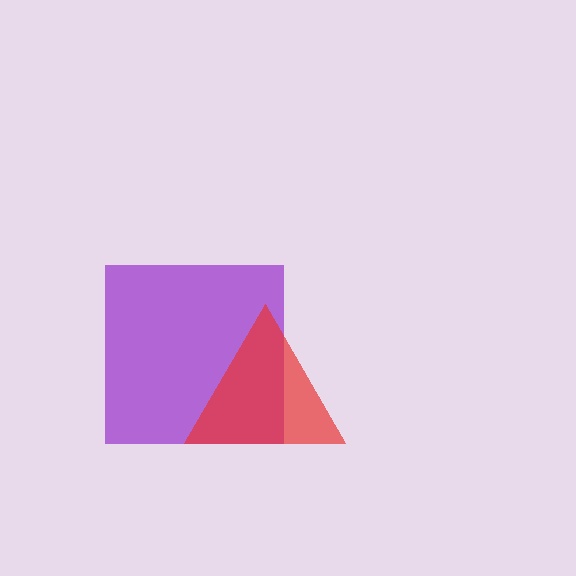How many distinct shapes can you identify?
There are 2 distinct shapes: a purple square, a red triangle.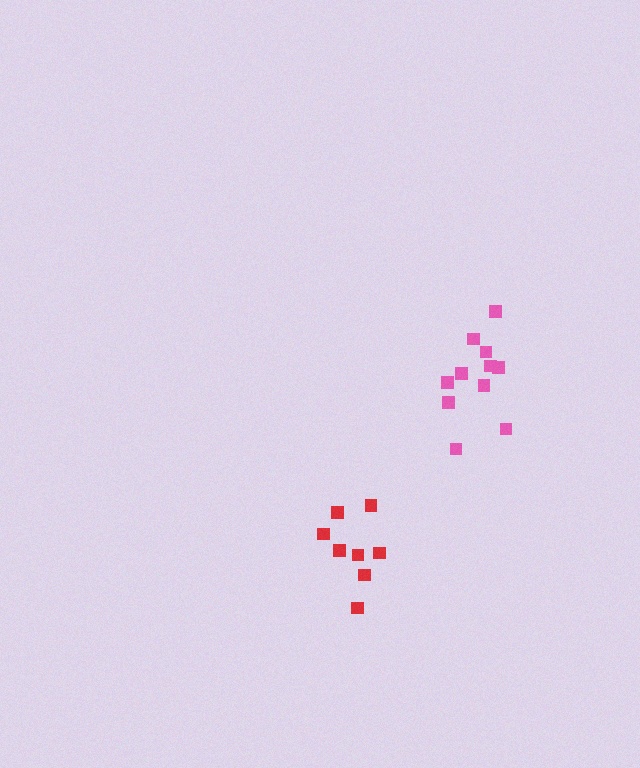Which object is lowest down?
The red cluster is bottommost.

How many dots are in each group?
Group 1: 8 dots, Group 2: 11 dots (19 total).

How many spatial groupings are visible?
There are 2 spatial groupings.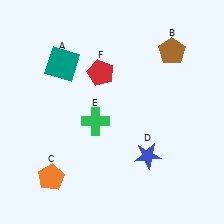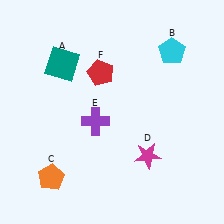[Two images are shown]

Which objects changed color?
B changed from brown to cyan. D changed from blue to magenta. E changed from green to purple.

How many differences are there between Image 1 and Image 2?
There are 3 differences between the two images.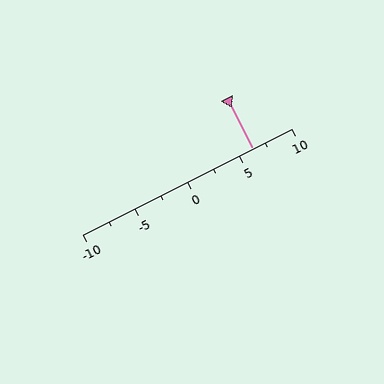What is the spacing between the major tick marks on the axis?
The major ticks are spaced 5 apart.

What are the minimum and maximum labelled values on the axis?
The axis runs from -10 to 10.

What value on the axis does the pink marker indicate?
The marker indicates approximately 6.2.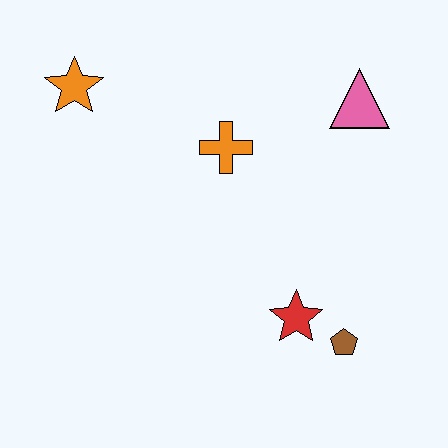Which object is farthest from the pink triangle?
The orange star is farthest from the pink triangle.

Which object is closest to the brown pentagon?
The red star is closest to the brown pentagon.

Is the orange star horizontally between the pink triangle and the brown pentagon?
No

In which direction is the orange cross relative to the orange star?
The orange cross is to the right of the orange star.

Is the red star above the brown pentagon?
Yes